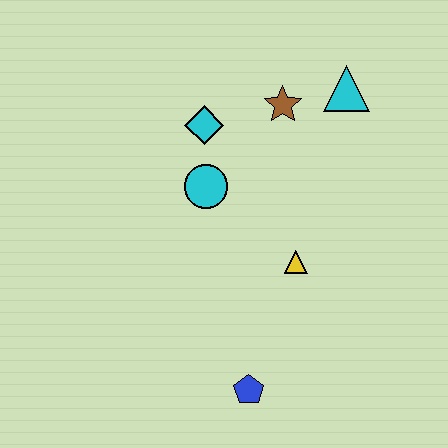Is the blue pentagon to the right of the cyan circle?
Yes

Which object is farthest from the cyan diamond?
The blue pentagon is farthest from the cyan diamond.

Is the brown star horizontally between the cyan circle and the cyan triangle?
Yes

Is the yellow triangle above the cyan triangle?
No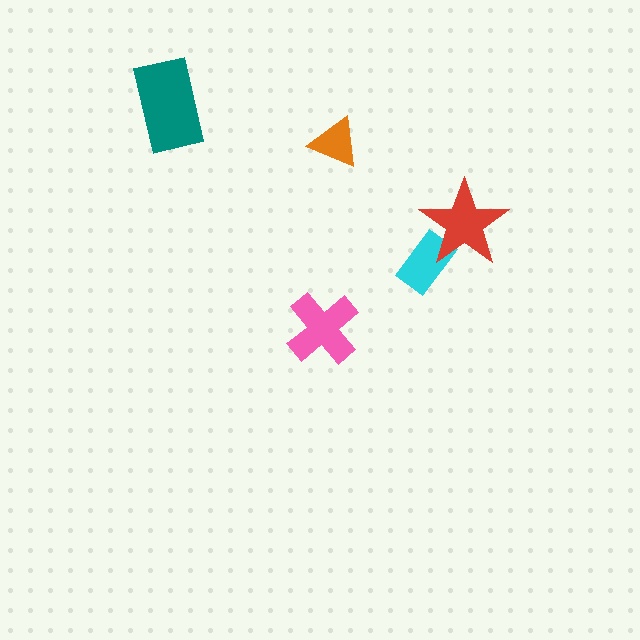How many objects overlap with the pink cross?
0 objects overlap with the pink cross.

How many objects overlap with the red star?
1 object overlaps with the red star.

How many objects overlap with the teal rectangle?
0 objects overlap with the teal rectangle.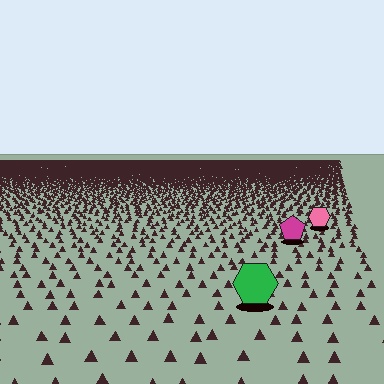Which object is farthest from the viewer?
The pink hexagon is farthest from the viewer. It appears smaller and the ground texture around it is denser.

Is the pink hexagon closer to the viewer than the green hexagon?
No. The green hexagon is closer — you can tell from the texture gradient: the ground texture is coarser near it.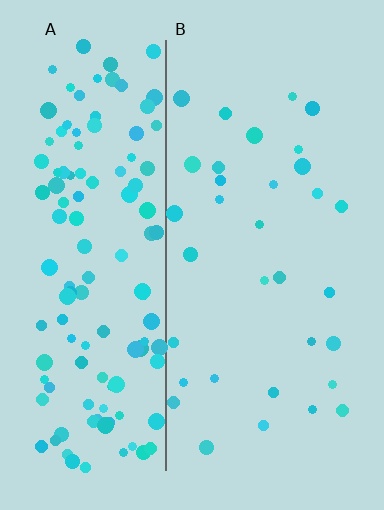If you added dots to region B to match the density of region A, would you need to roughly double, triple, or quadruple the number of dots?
Approximately quadruple.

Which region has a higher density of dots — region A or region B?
A (the left).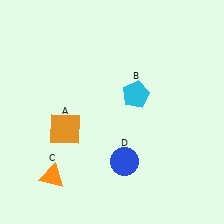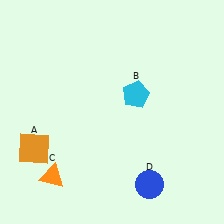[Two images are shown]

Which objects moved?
The objects that moved are: the orange square (A), the blue circle (D).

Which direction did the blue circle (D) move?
The blue circle (D) moved right.